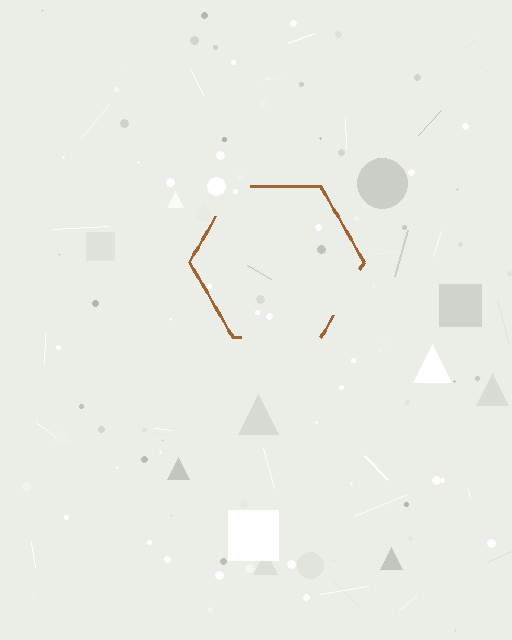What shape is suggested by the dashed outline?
The dashed outline suggests a hexagon.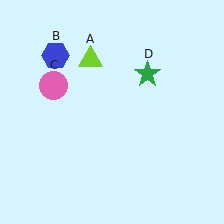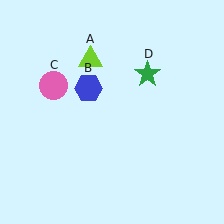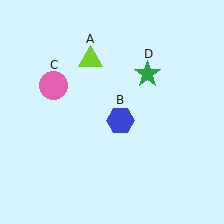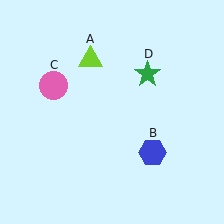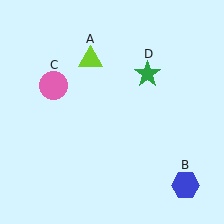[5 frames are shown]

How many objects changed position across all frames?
1 object changed position: blue hexagon (object B).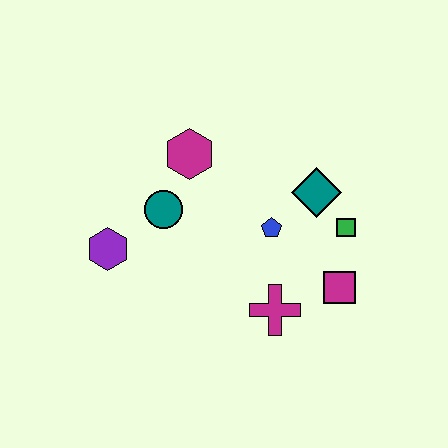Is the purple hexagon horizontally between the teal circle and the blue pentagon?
No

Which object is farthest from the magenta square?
The purple hexagon is farthest from the magenta square.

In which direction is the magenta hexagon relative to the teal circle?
The magenta hexagon is above the teal circle.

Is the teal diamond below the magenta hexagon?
Yes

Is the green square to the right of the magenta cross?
Yes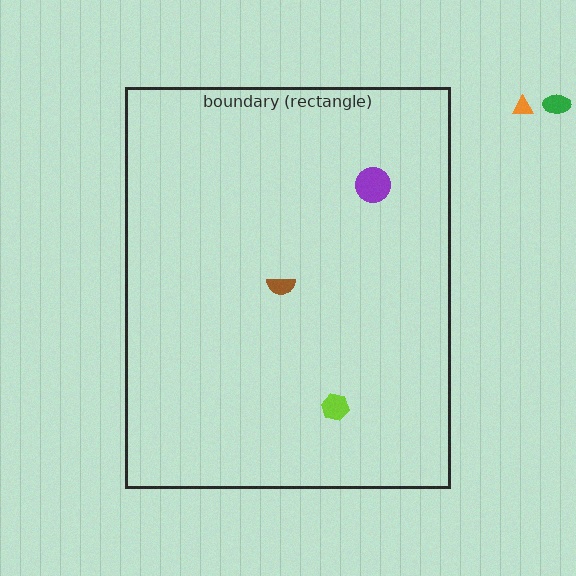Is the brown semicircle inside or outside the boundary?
Inside.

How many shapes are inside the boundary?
3 inside, 2 outside.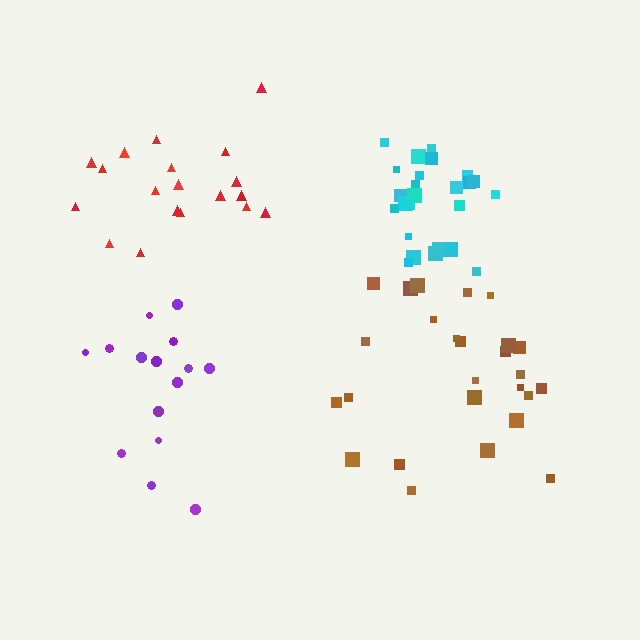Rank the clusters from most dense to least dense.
cyan, brown, purple, red.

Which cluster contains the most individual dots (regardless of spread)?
Brown (26).